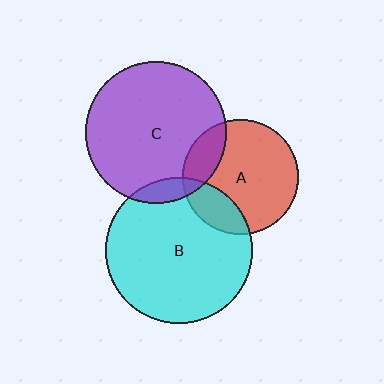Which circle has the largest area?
Circle B (cyan).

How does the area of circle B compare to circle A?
Approximately 1.6 times.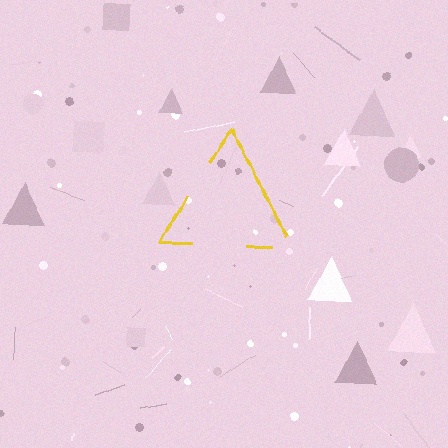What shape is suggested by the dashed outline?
The dashed outline suggests a triangle.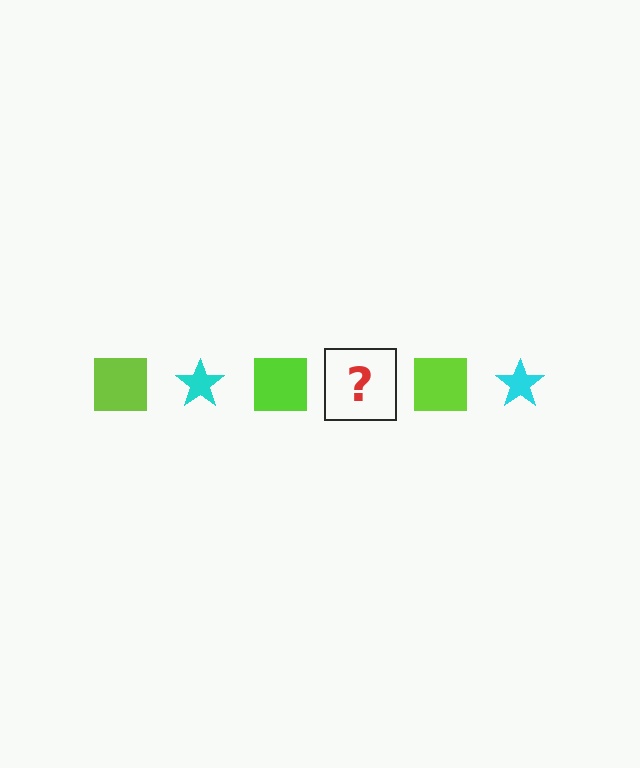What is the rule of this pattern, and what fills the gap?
The rule is that the pattern alternates between lime square and cyan star. The gap should be filled with a cyan star.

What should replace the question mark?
The question mark should be replaced with a cyan star.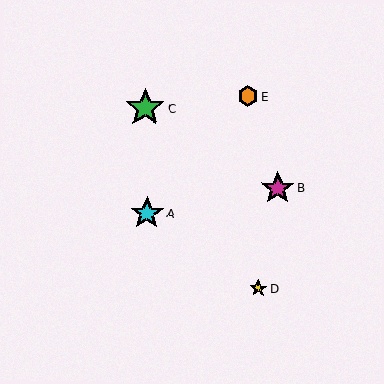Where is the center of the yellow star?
The center of the yellow star is at (258, 288).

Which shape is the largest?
The green star (labeled C) is the largest.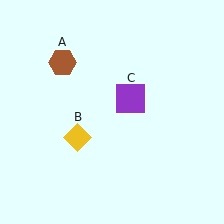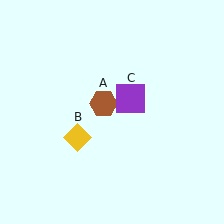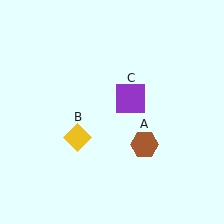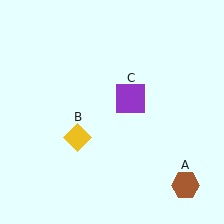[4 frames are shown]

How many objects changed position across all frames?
1 object changed position: brown hexagon (object A).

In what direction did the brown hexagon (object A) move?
The brown hexagon (object A) moved down and to the right.